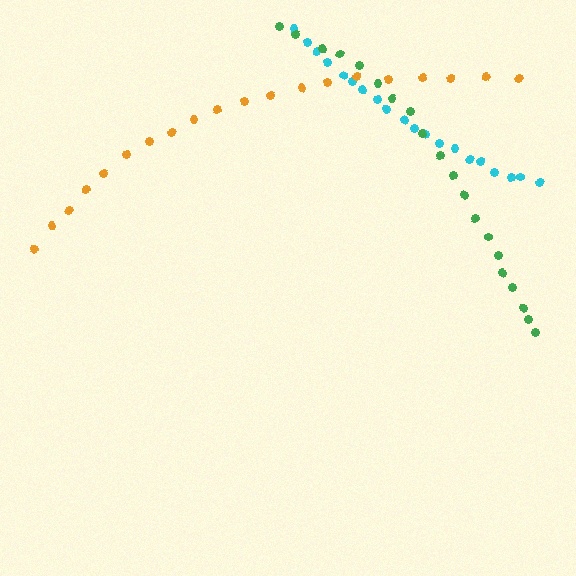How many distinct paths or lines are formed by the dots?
There are 3 distinct paths.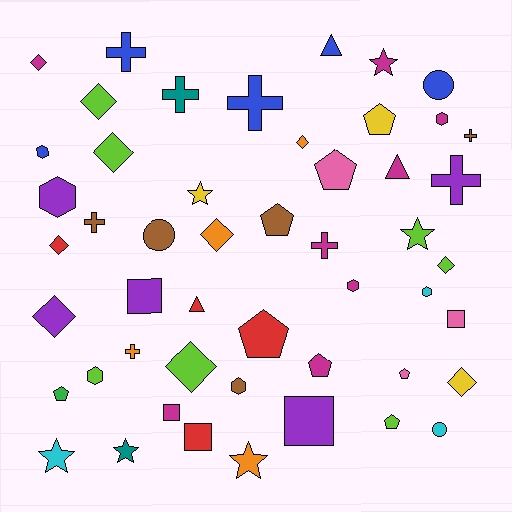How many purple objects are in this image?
There are 5 purple objects.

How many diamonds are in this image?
There are 10 diamonds.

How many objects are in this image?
There are 50 objects.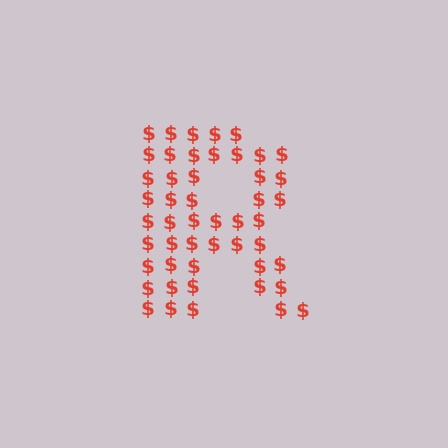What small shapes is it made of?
It is made of small dollar signs.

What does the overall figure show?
The overall figure shows the letter R.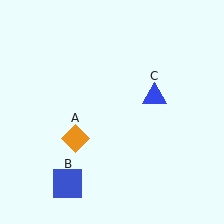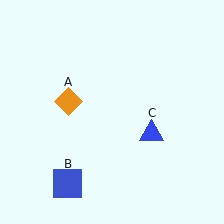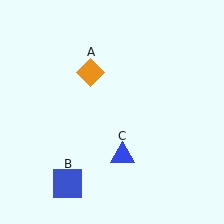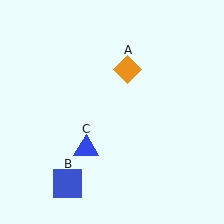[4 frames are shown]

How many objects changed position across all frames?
2 objects changed position: orange diamond (object A), blue triangle (object C).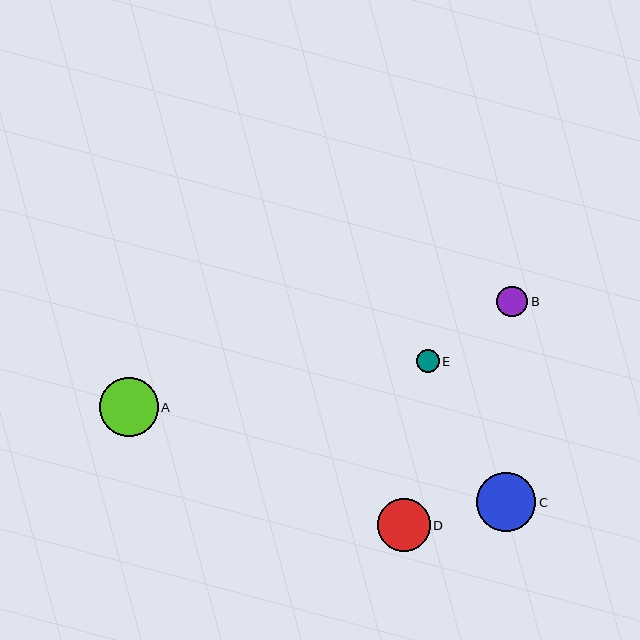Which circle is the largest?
Circle C is the largest with a size of approximately 60 pixels.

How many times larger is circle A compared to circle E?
Circle A is approximately 2.6 times the size of circle E.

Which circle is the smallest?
Circle E is the smallest with a size of approximately 22 pixels.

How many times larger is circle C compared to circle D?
Circle C is approximately 1.1 times the size of circle D.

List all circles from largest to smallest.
From largest to smallest: C, A, D, B, E.